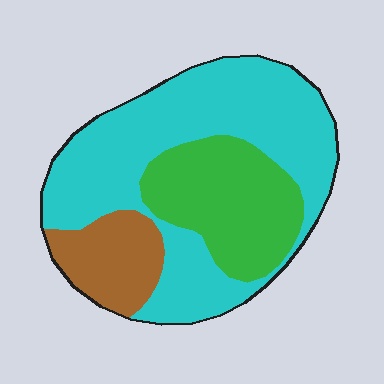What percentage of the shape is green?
Green covers 27% of the shape.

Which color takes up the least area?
Brown, at roughly 15%.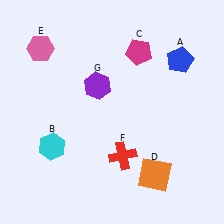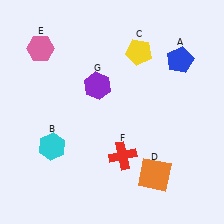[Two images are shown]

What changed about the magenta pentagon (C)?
In Image 1, C is magenta. In Image 2, it changed to yellow.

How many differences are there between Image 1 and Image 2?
There is 1 difference between the two images.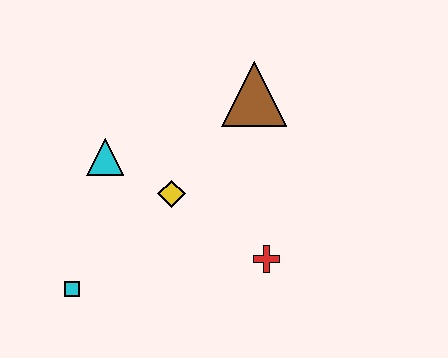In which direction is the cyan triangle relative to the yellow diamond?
The cyan triangle is to the left of the yellow diamond.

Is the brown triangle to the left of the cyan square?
No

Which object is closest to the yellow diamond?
The cyan triangle is closest to the yellow diamond.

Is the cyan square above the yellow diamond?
No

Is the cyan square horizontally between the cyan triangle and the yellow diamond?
No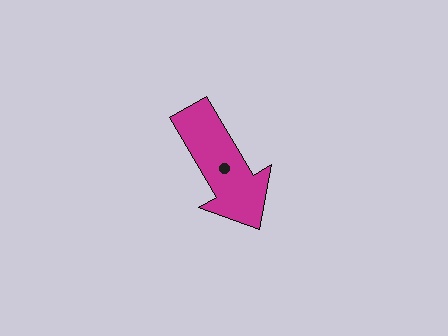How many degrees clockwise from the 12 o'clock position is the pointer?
Approximately 149 degrees.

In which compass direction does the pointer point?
Southeast.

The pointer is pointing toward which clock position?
Roughly 5 o'clock.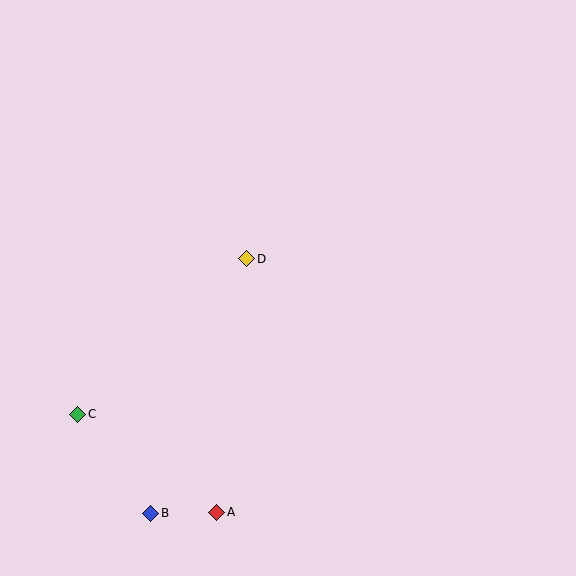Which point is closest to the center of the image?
Point D at (247, 259) is closest to the center.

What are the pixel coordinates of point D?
Point D is at (247, 259).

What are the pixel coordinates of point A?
Point A is at (217, 512).